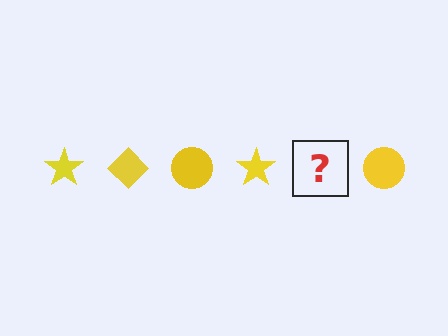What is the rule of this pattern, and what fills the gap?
The rule is that the pattern cycles through star, diamond, circle shapes in yellow. The gap should be filled with a yellow diamond.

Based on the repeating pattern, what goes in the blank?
The blank should be a yellow diamond.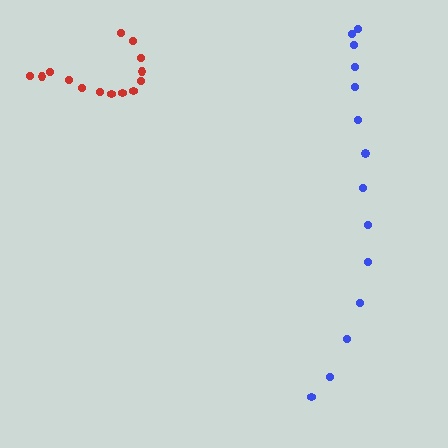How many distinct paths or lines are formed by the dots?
There are 2 distinct paths.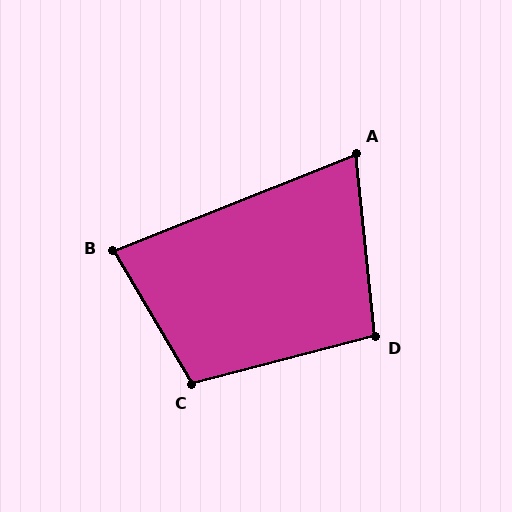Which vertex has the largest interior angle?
C, at approximately 106 degrees.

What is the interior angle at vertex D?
Approximately 99 degrees (obtuse).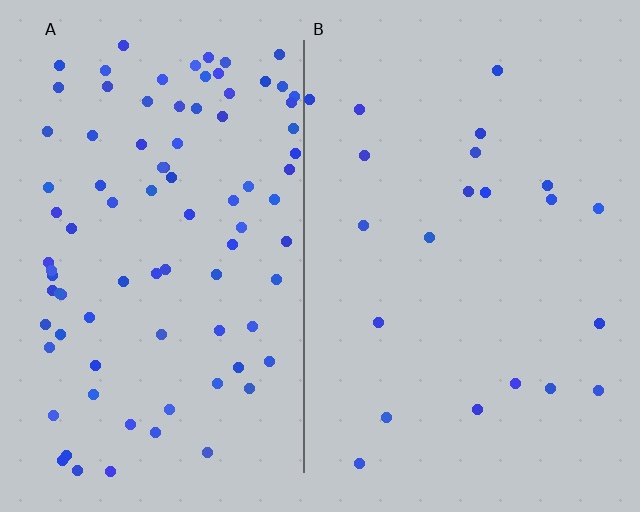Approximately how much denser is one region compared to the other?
Approximately 4.1× — region A over region B.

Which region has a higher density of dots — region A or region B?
A (the left).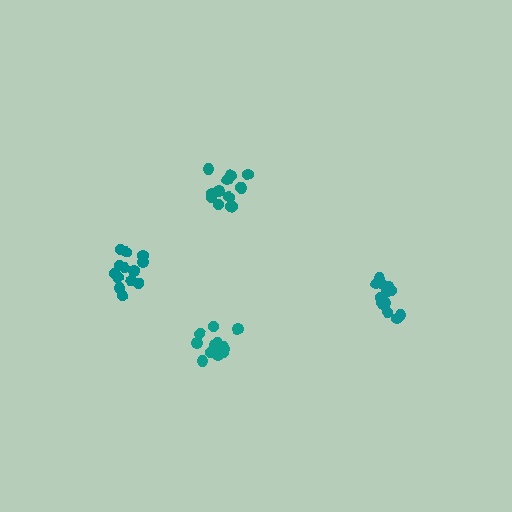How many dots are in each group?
Group 1: 14 dots, Group 2: 13 dots, Group 3: 13 dots, Group 4: 16 dots (56 total).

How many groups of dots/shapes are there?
There are 4 groups.